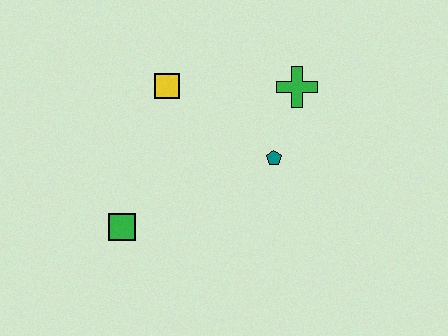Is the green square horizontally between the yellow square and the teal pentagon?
No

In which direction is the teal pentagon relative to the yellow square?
The teal pentagon is to the right of the yellow square.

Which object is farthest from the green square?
The green cross is farthest from the green square.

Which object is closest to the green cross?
The teal pentagon is closest to the green cross.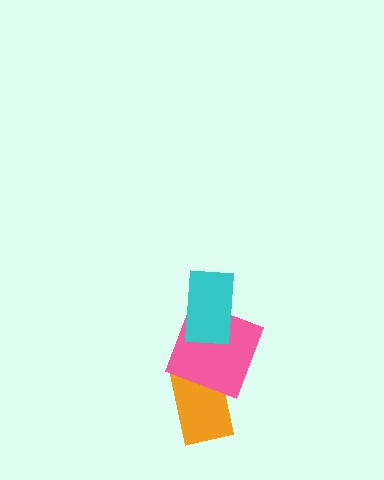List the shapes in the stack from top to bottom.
From top to bottom: the cyan rectangle, the pink square, the orange rectangle.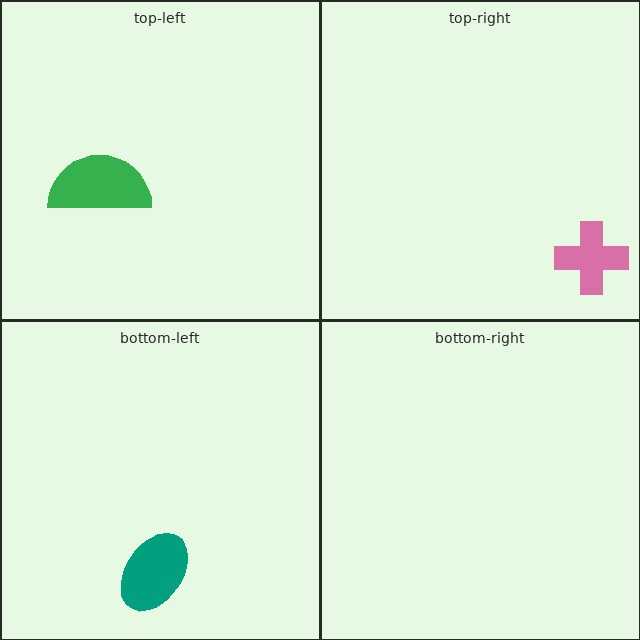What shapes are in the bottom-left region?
The teal ellipse.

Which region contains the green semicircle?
The top-left region.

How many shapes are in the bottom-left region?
1.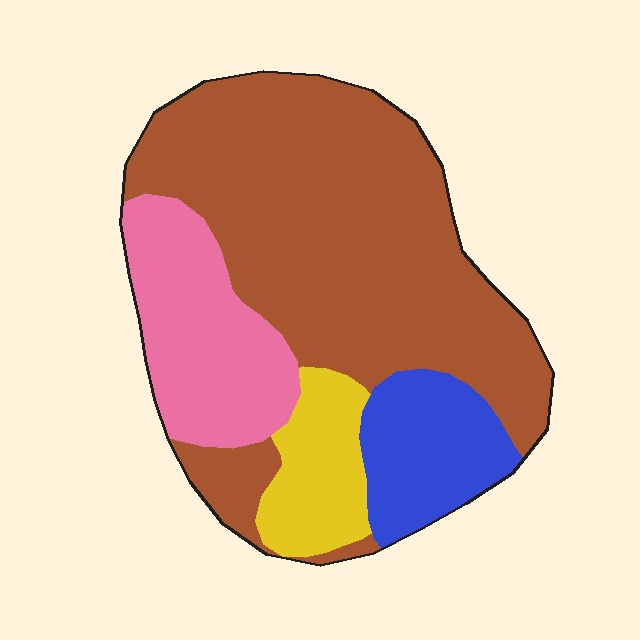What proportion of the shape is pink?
Pink takes up less than a quarter of the shape.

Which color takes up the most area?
Brown, at roughly 60%.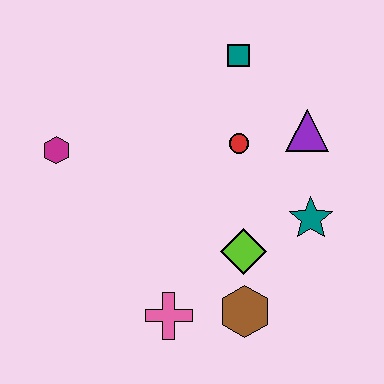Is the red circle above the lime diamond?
Yes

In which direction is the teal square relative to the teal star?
The teal square is above the teal star.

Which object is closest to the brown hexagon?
The lime diamond is closest to the brown hexagon.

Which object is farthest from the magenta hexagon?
The teal star is farthest from the magenta hexagon.